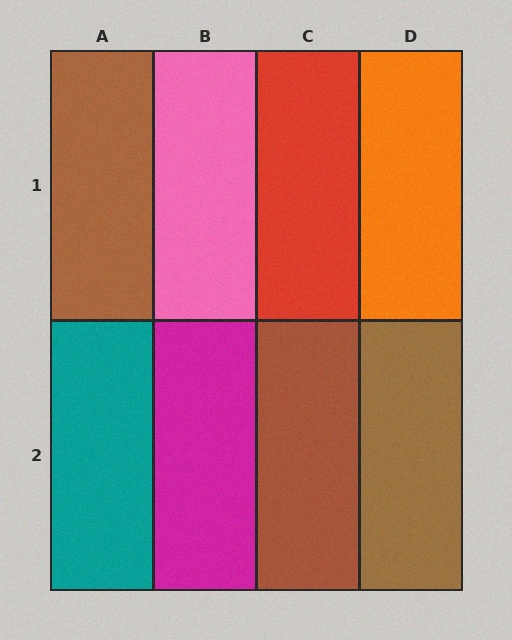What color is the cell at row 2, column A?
Teal.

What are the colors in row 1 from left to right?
Brown, pink, red, orange.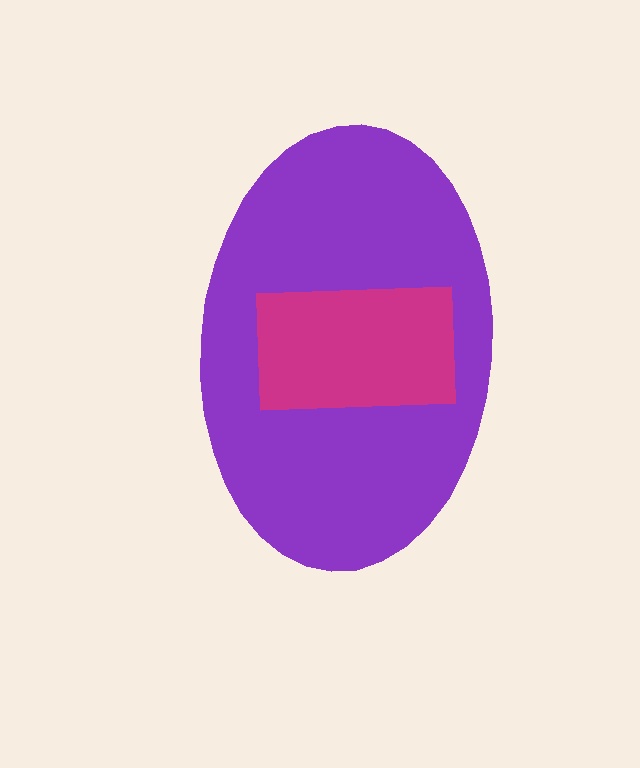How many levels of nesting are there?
2.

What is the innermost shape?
The magenta rectangle.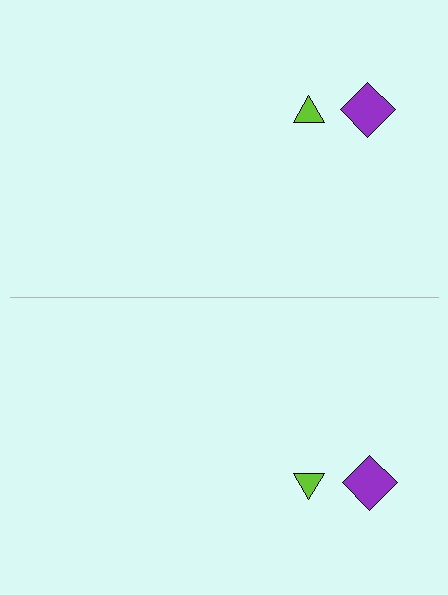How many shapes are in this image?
There are 4 shapes in this image.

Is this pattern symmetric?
Yes, this pattern has bilateral (reflection) symmetry.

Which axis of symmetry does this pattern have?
The pattern has a horizontal axis of symmetry running through the center of the image.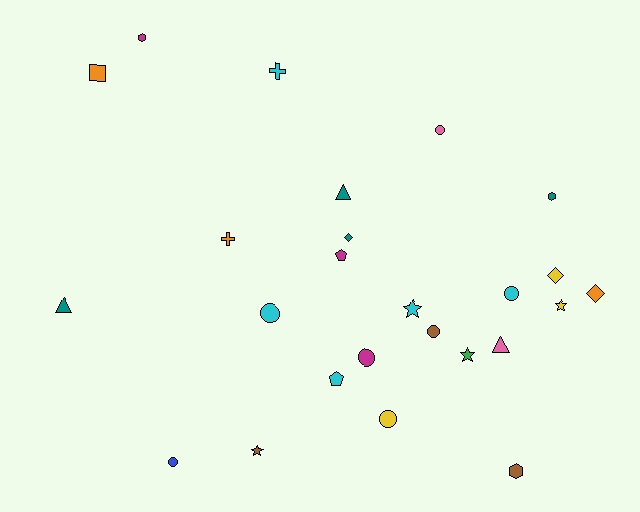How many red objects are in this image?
There are no red objects.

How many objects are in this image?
There are 25 objects.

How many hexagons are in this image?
There are 3 hexagons.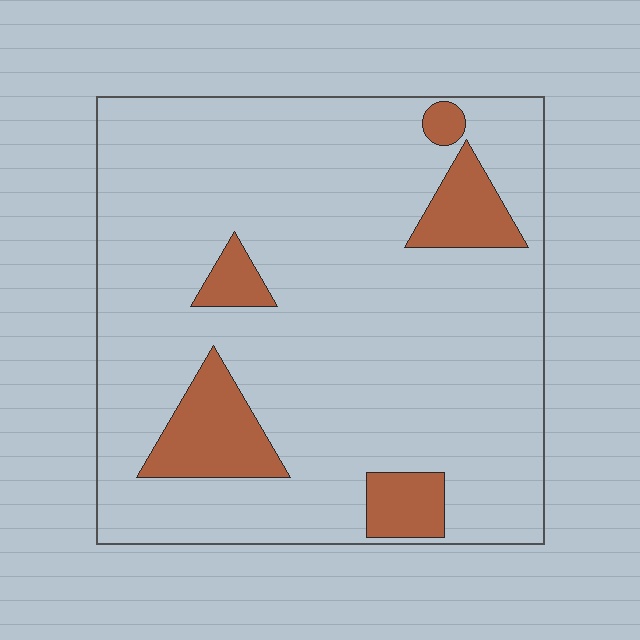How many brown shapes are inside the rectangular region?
5.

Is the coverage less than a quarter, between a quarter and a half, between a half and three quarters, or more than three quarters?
Less than a quarter.